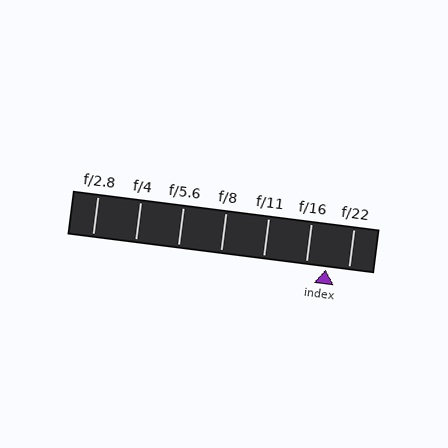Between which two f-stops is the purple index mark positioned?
The index mark is between f/16 and f/22.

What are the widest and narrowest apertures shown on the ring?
The widest aperture shown is f/2.8 and the narrowest is f/22.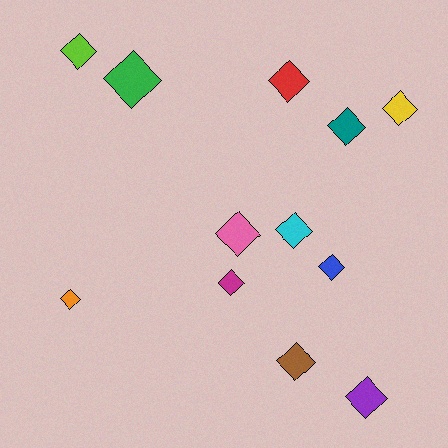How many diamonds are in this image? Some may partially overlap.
There are 12 diamonds.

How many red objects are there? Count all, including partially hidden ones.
There is 1 red object.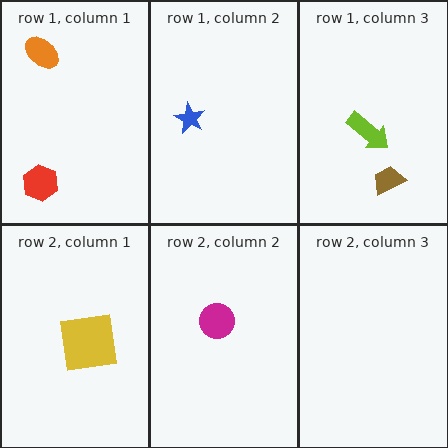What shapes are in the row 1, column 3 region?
The lime arrow, the brown trapezoid.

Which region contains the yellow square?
The row 2, column 1 region.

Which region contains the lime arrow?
The row 1, column 3 region.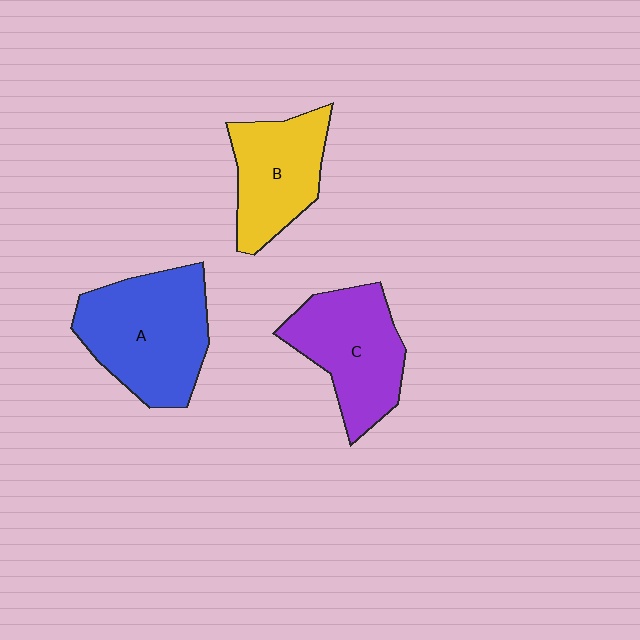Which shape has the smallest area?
Shape B (yellow).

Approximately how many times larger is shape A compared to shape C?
Approximately 1.2 times.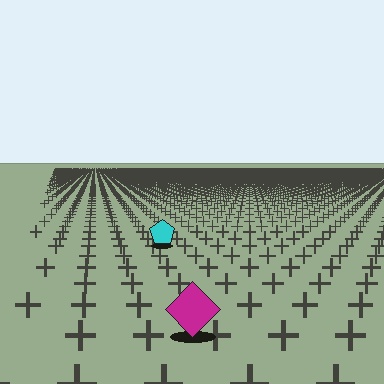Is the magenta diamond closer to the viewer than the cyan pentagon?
Yes. The magenta diamond is closer — you can tell from the texture gradient: the ground texture is coarser near it.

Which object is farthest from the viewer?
The cyan pentagon is farthest from the viewer. It appears smaller and the ground texture around it is denser.